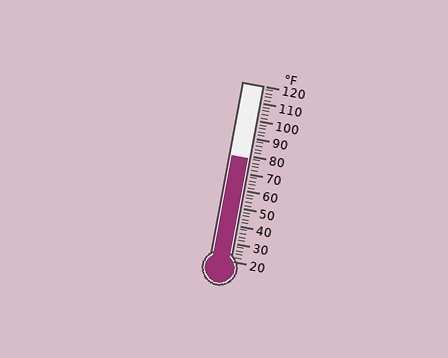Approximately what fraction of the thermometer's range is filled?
The thermometer is filled to approximately 60% of its range.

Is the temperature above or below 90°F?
The temperature is below 90°F.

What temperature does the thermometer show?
The thermometer shows approximately 78°F.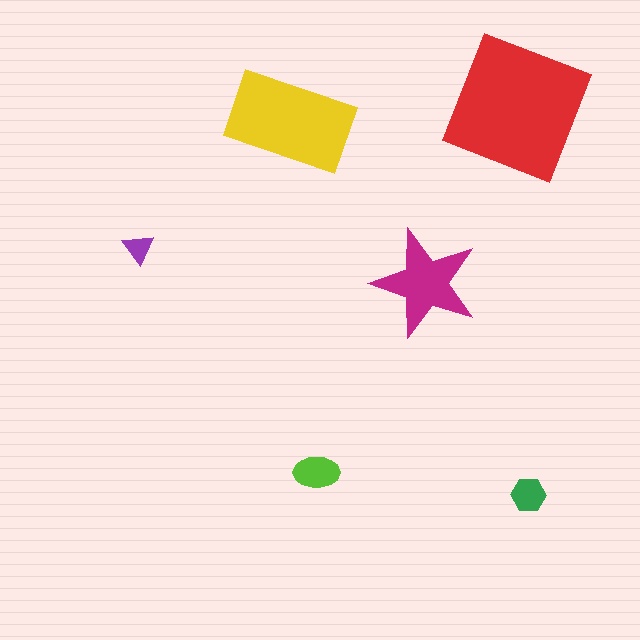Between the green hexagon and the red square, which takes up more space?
The red square.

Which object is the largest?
The red square.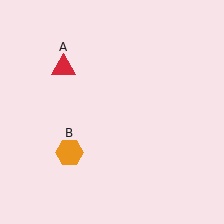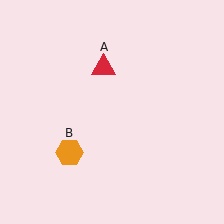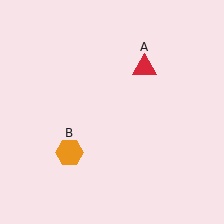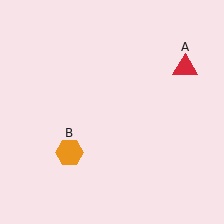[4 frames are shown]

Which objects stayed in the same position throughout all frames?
Orange hexagon (object B) remained stationary.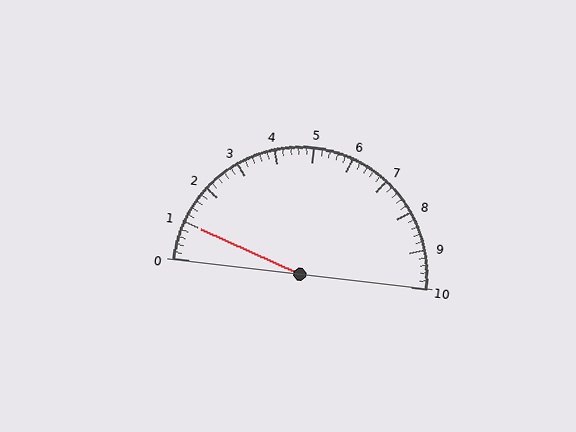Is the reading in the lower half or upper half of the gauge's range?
The reading is in the lower half of the range (0 to 10).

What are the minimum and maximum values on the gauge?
The gauge ranges from 0 to 10.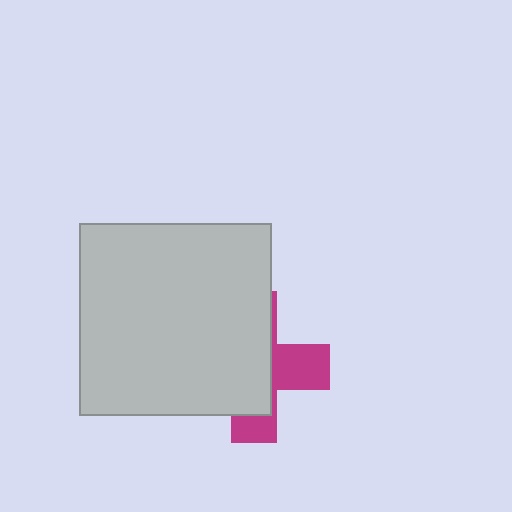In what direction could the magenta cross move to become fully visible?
The magenta cross could move right. That would shift it out from behind the light gray square entirely.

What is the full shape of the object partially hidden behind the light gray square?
The partially hidden object is a magenta cross.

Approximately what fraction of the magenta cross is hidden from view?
Roughly 63% of the magenta cross is hidden behind the light gray square.